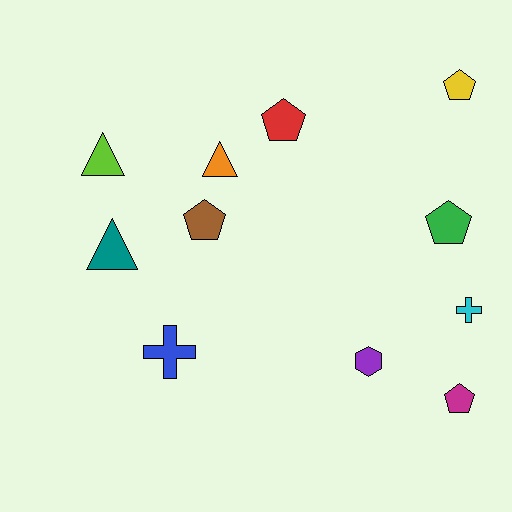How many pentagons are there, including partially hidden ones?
There are 5 pentagons.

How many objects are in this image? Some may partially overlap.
There are 11 objects.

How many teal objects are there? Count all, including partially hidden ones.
There is 1 teal object.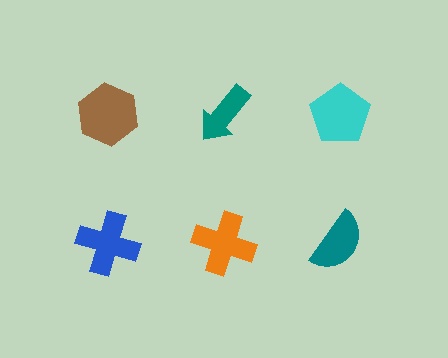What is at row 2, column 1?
A blue cross.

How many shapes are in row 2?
3 shapes.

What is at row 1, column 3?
A cyan pentagon.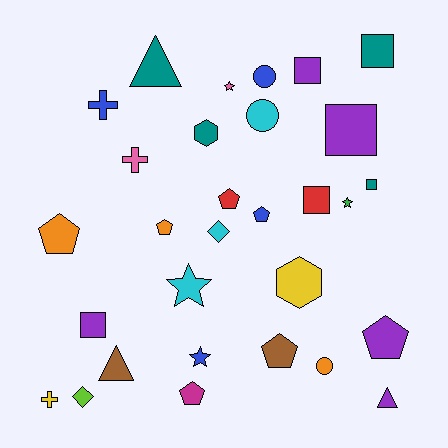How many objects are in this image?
There are 30 objects.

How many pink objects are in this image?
There are 2 pink objects.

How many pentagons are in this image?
There are 7 pentagons.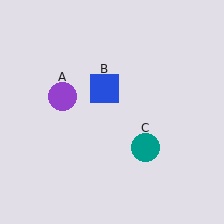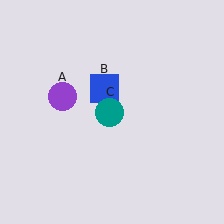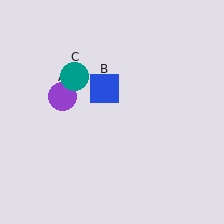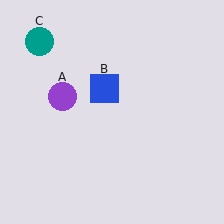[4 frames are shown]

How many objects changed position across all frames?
1 object changed position: teal circle (object C).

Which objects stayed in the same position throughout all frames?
Purple circle (object A) and blue square (object B) remained stationary.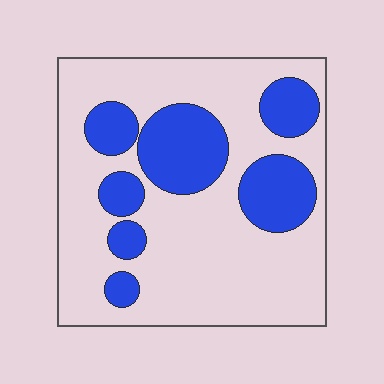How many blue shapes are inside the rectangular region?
7.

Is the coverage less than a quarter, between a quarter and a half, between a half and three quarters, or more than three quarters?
Between a quarter and a half.